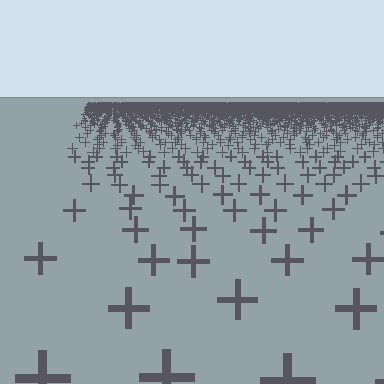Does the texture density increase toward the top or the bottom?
Density increases toward the top.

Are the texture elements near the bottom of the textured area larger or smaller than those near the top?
Larger. Near the bottom, elements are closer to the viewer and appear at a bigger on-screen size.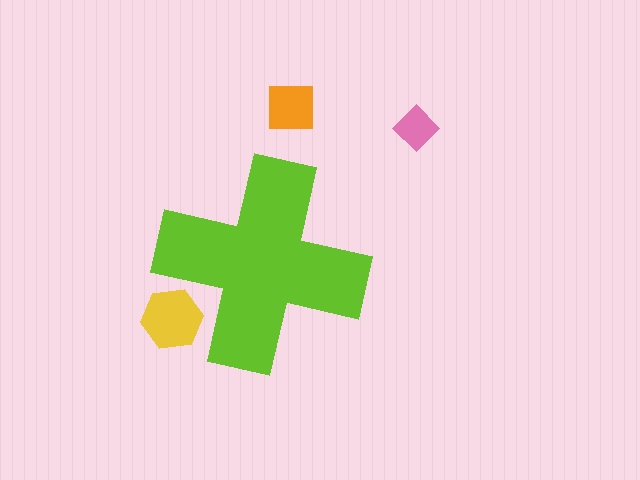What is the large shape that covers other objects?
A lime cross.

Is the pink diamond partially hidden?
No, the pink diamond is fully visible.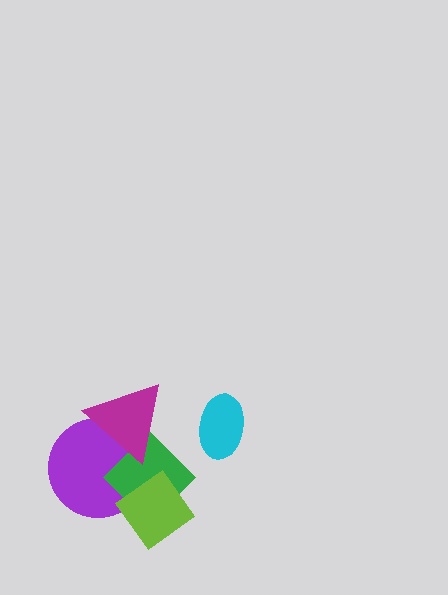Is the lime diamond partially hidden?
No, no other shape covers it.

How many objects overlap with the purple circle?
3 objects overlap with the purple circle.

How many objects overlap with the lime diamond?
2 objects overlap with the lime diamond.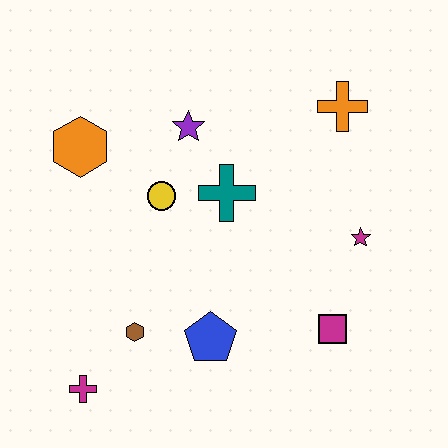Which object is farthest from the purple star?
The magenta cross is farthest from the purple star.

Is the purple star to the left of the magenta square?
Yes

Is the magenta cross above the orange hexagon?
No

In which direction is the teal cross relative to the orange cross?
The teal cross is to the left of the orange cross.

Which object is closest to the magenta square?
The magenta star is closest to the magenta square.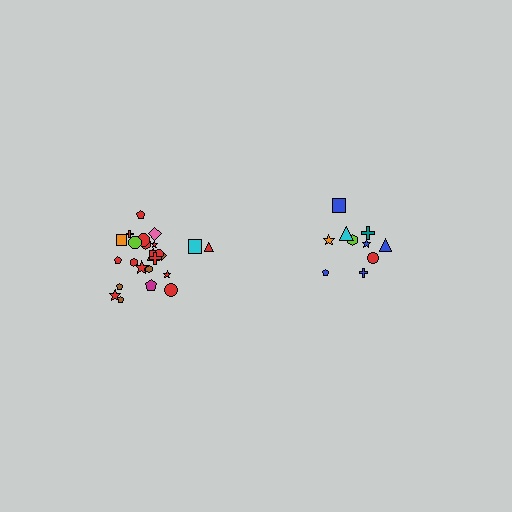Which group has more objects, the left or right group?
The left group.